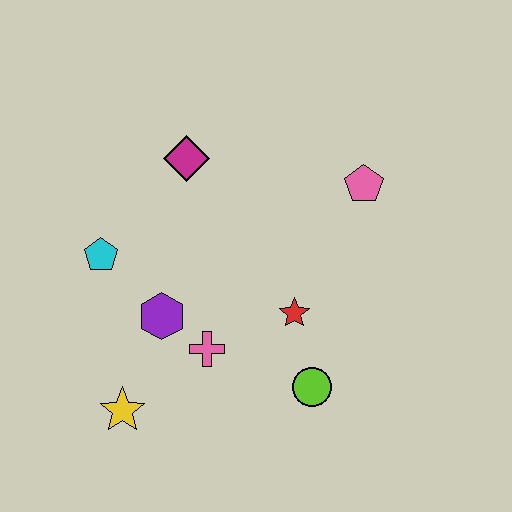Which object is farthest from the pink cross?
The pink pentagon is farthest from the pink cross.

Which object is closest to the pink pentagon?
The red star is closest to the pink pentagon.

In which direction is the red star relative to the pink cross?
The red star is to the right of the pink cross.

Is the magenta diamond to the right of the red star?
No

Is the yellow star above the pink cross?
No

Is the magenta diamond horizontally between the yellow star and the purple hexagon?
No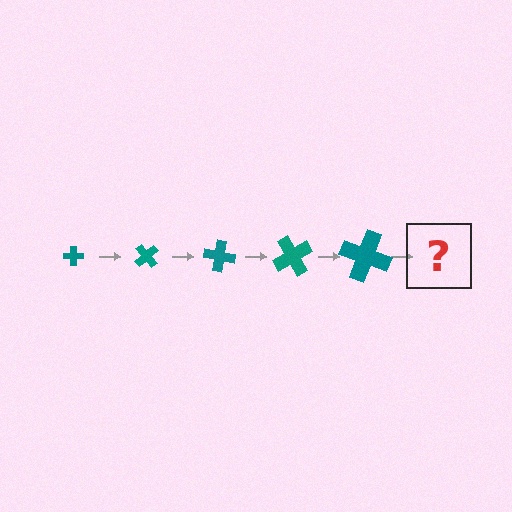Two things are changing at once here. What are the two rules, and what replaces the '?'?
The two rules are that the cross grows larger each step and it rotates 50 degrees each step. The '?' should be a cross, larger than the previous one and rotated 250 degrees from the start.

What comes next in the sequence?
The next element should be a cross, larger than the previous one and rotated 250 degrees from the start.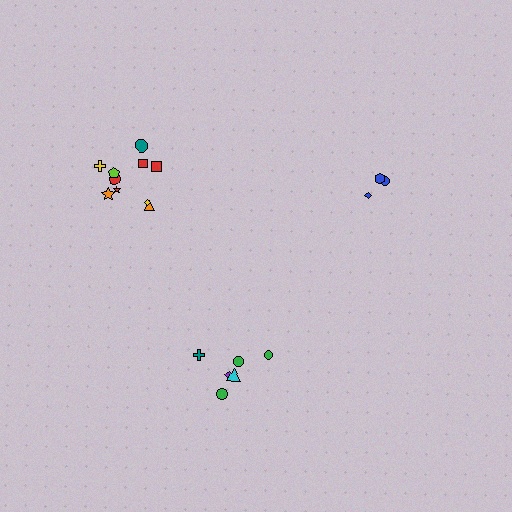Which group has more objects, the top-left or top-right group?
The top-left group.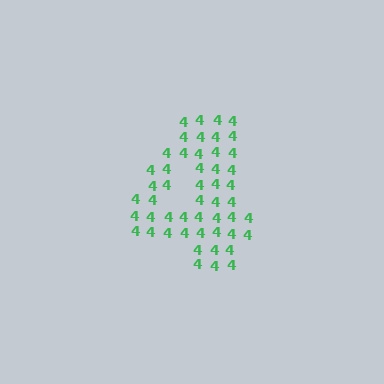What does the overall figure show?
The overall figure shows the digit 4.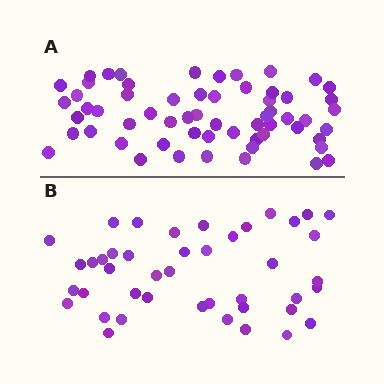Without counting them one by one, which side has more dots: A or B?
Region A (the top region) has more dots.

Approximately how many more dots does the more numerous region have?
Region A has approximately 15 more dots than region B.